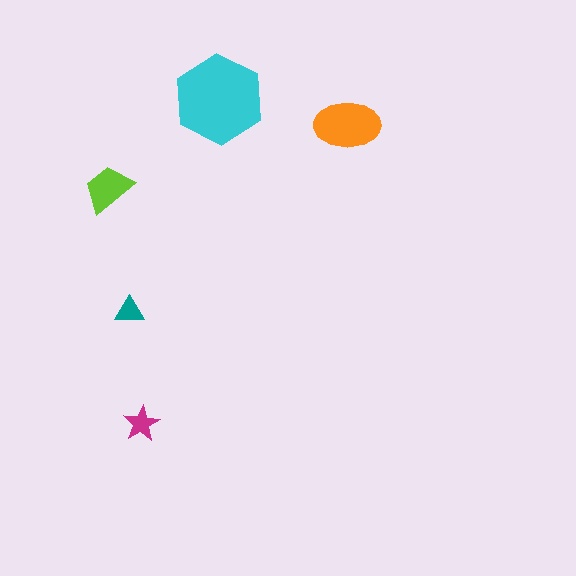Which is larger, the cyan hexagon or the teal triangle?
The cyan hexagon.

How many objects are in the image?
There are 5 objects in the image.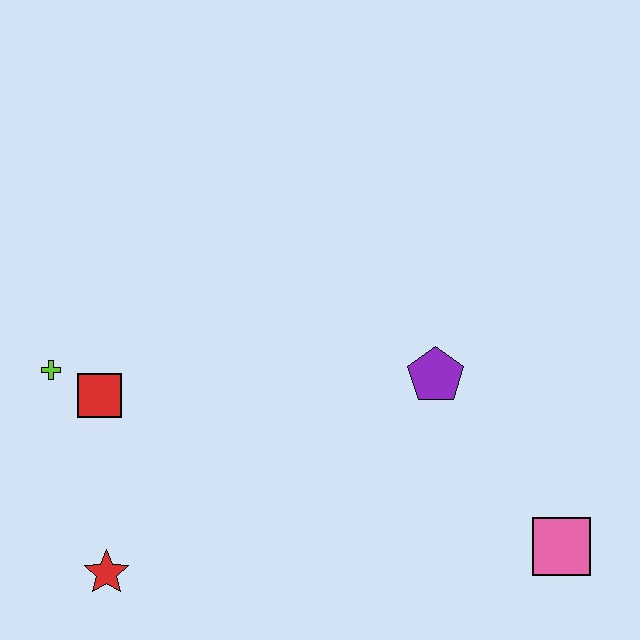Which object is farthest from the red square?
The pink square is farthest from the red square.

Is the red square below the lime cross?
Yes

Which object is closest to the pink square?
The purple pentagon is closest to the pink square.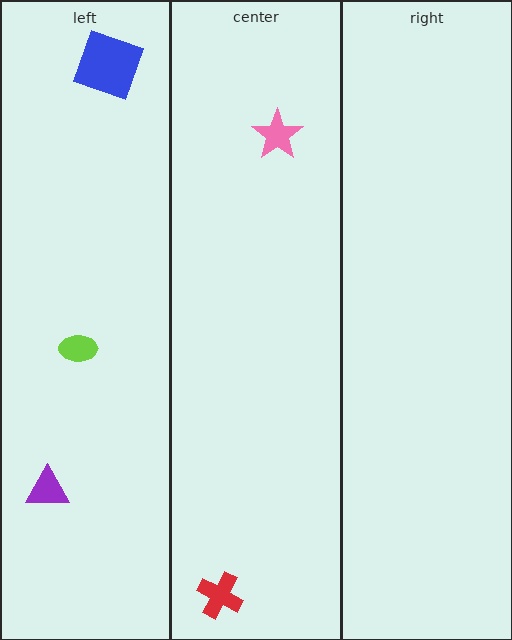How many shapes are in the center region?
2.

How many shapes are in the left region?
3.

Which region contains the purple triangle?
The left region.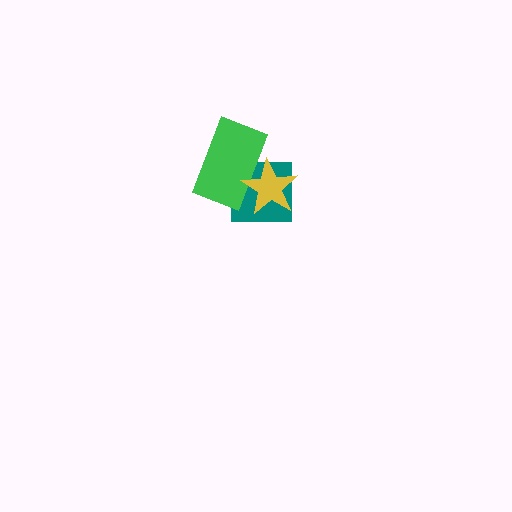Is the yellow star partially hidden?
No, no other shape covers it.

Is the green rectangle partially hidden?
Yes, it is partially covered by another shape.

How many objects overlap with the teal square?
2 objects overlap with the teal square.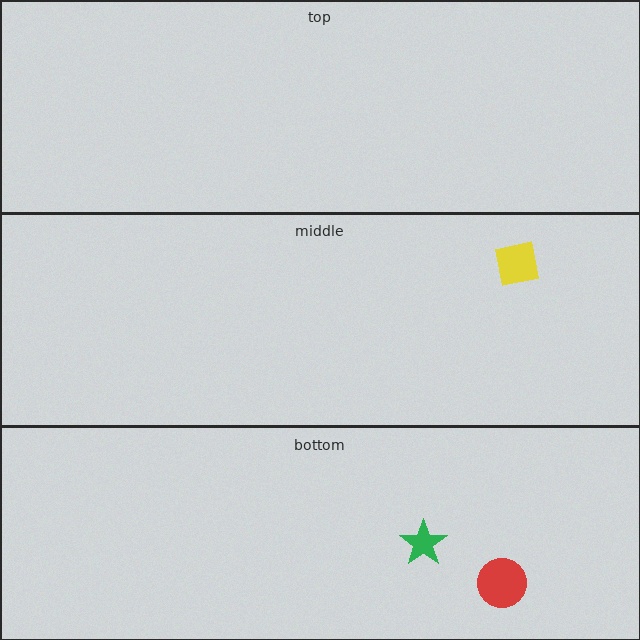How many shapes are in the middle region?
1.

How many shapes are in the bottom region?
2.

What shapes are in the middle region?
The yellow square.